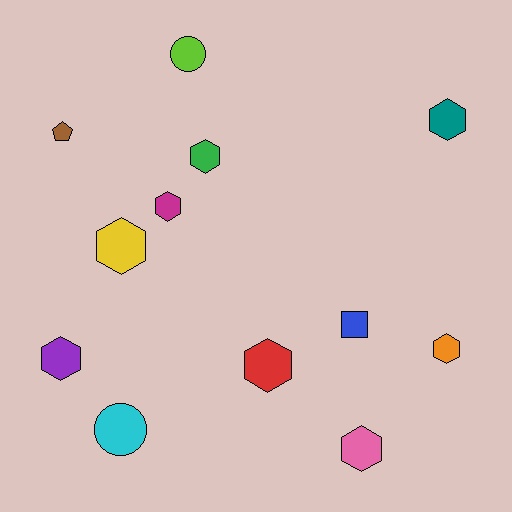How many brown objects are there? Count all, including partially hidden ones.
There is 1 brown object.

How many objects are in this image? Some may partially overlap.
There are 12 objects.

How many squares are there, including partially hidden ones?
There is 1 square.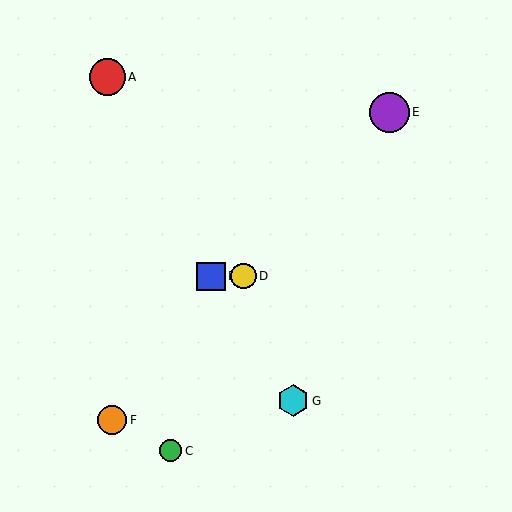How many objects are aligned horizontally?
2 objects (B, D) are aligned horizontally.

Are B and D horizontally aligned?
Yes, both are at y≈276.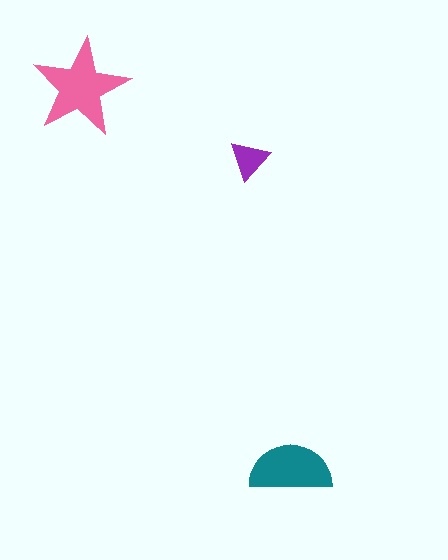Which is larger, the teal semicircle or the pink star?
The pink star.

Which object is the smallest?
The purple triangle.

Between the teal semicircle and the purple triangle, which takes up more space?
The teal semicircle.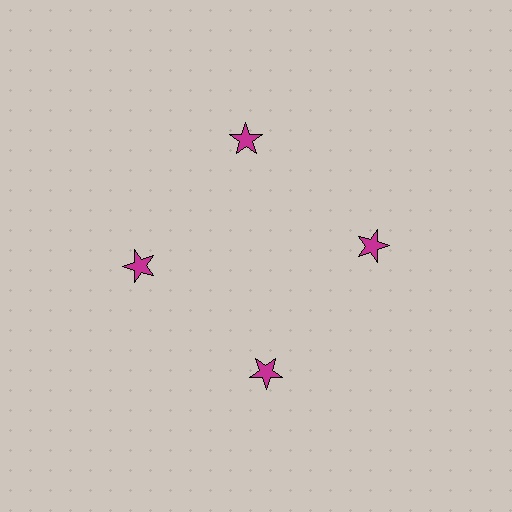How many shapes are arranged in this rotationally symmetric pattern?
There are 4 shapes, arranged in 4 groups of 1.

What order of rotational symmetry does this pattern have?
This pattern has 4-fold rotational symmetry.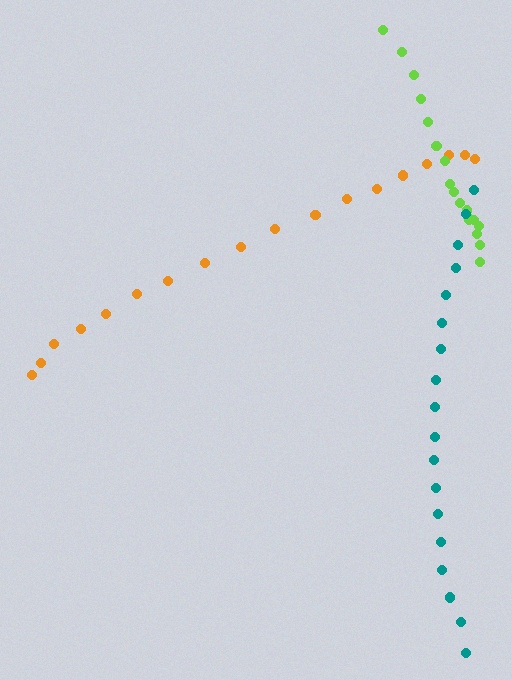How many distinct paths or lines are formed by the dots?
There are 3 distinct paths.